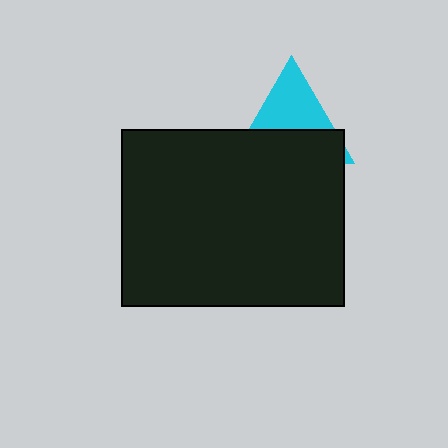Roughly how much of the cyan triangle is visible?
About half of it is visible (roughly 48%).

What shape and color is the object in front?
The object in front is a black rectangle.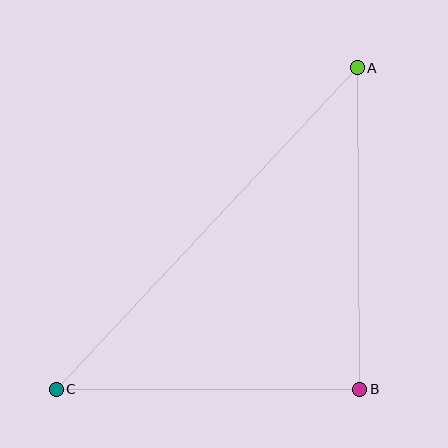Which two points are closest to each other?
Points B and C are closest to each other.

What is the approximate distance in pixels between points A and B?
The distance between A and B is approximately 322 pixels.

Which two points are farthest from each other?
Points A and C are farthest from each other.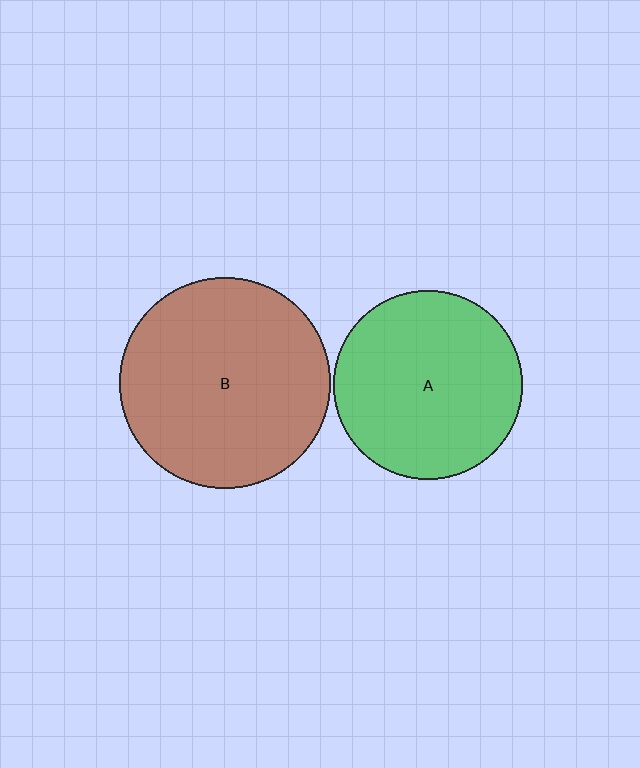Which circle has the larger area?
Circle B (brown).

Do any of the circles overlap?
No, none of the circles overlap.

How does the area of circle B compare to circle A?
Approximately 1.3 times.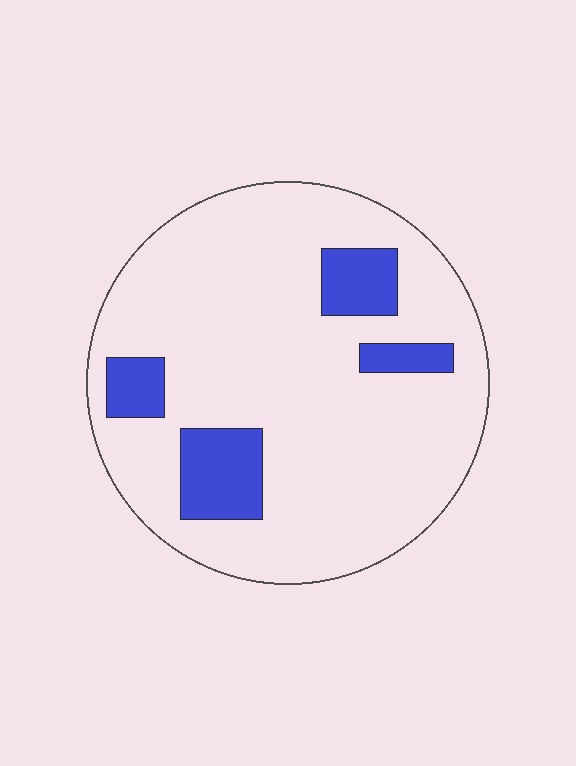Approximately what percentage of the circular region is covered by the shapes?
Approximately 15%.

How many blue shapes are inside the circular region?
4.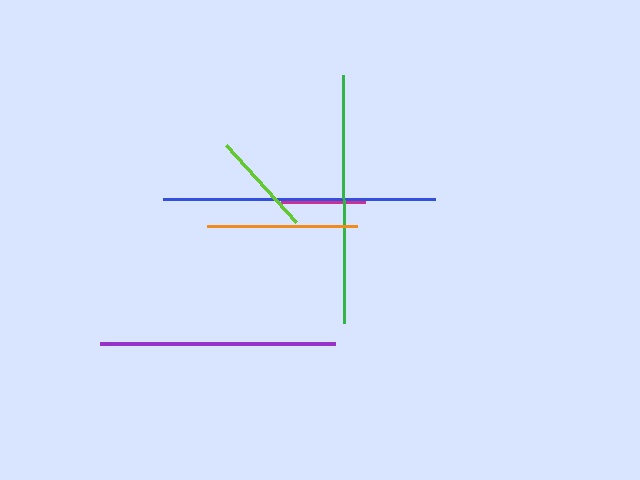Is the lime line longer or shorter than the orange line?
The orange line is longer than the lime line.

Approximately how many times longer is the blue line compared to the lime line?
The blue line is approximately 2.6 times the length of the lime line.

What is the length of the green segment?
The green segment is approximately 247 pixels long.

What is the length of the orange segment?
The orange segment is approximately 150 pixels long.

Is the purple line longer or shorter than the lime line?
The purple line is longer than the lime line.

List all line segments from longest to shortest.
From longest to shortest: blue, green, purple, orange, lime, magenta.